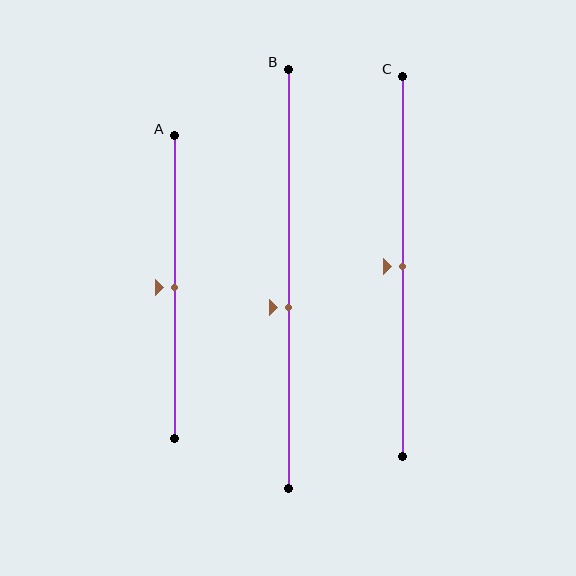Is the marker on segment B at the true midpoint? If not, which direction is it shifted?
No, the marker on segment B is shifted downward by about 7% of the segment length.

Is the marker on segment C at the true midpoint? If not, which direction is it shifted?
Yes, the marker on segment C is at the true midpoint.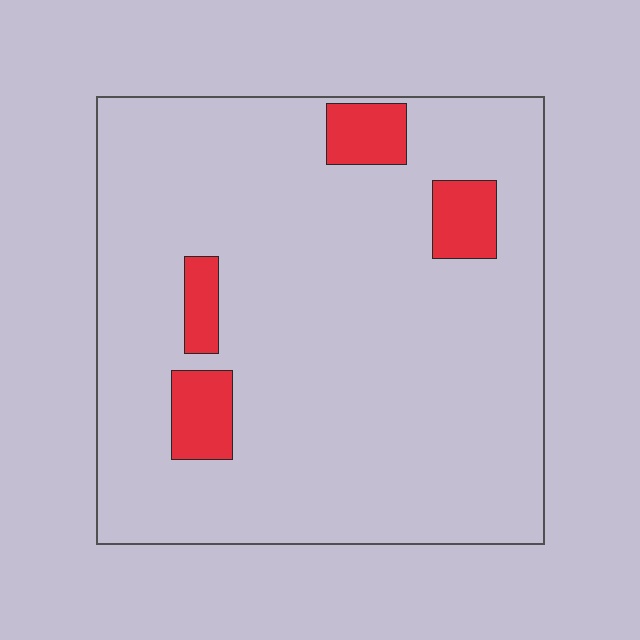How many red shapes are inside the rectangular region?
4.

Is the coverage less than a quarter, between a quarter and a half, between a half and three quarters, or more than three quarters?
Less than a quarter.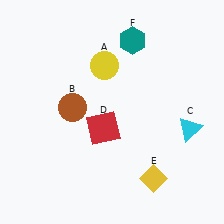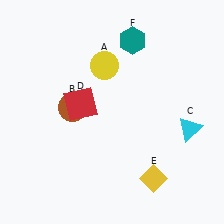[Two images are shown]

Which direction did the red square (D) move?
The red square (D) moved up.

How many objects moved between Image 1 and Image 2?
1 object moved between the two images.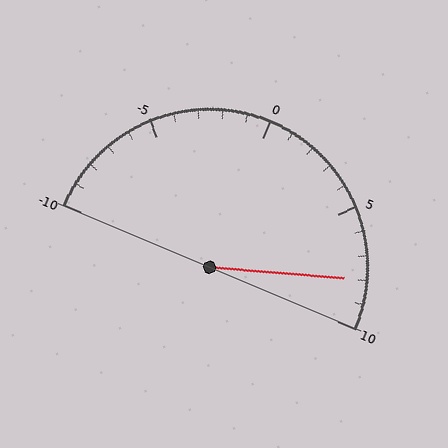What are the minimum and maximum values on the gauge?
The gauge ranges from -10 to 10.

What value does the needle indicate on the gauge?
The needle indicates approximately 8.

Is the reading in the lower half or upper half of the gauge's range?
The reading is in the upper half of the range (-10 to 10).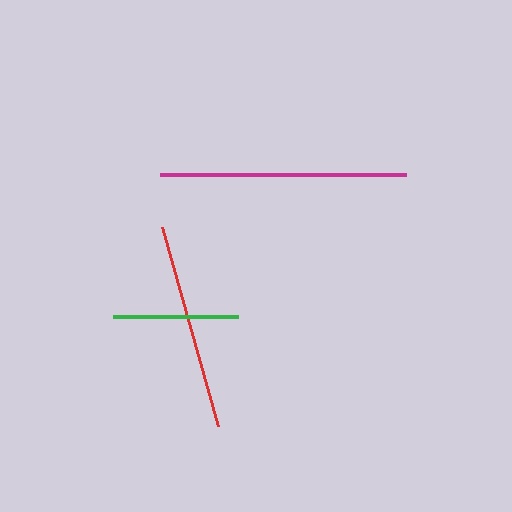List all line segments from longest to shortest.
From longest to shortest: magenta, red, green.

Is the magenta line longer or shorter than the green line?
The magenta line is longer than the green line.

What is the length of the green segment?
The green segment is approximately 125 pixels long.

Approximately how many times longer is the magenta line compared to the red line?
The magenta line is approximately 1.2 times the length of the red line.